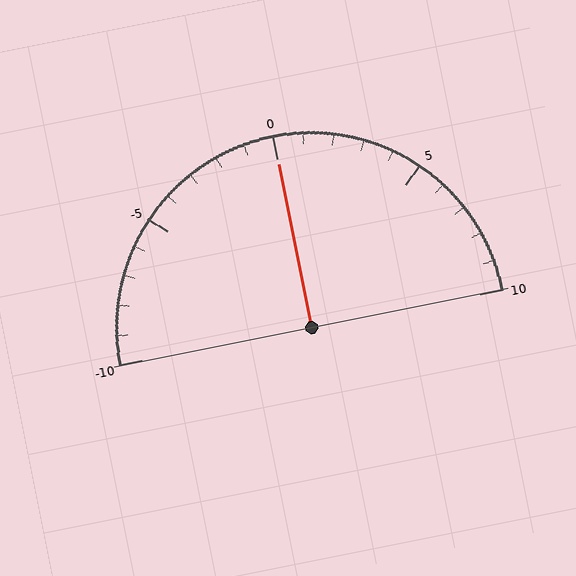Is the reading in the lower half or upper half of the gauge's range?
The reading is in the upper half of the range (-10 to 10).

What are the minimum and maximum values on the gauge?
The gauge ranges from -10 to 10.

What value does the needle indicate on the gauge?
The needle indicates approximately 0.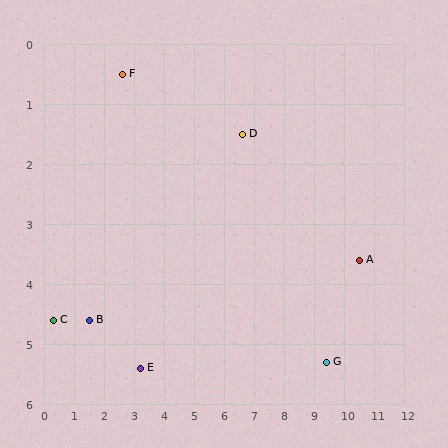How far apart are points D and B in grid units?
Points D and B are about 6.0 grid units apart.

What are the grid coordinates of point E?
Point E is at approximately (3.2, 5.4).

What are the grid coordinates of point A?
Point A is at approximately (10.5, 3.6).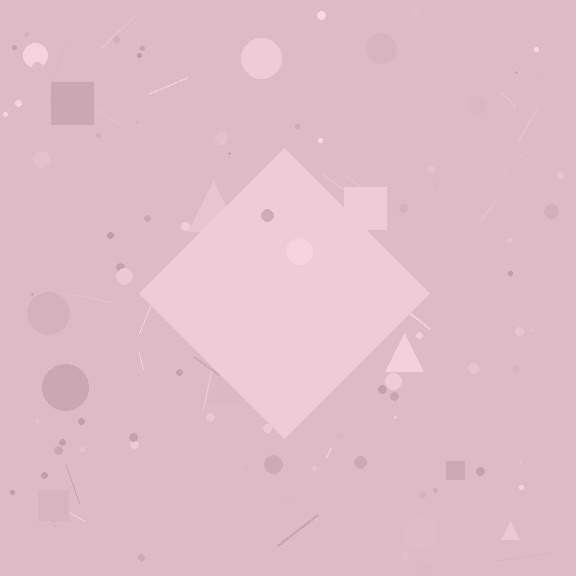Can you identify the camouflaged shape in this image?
The camouflaged shape is a diamond.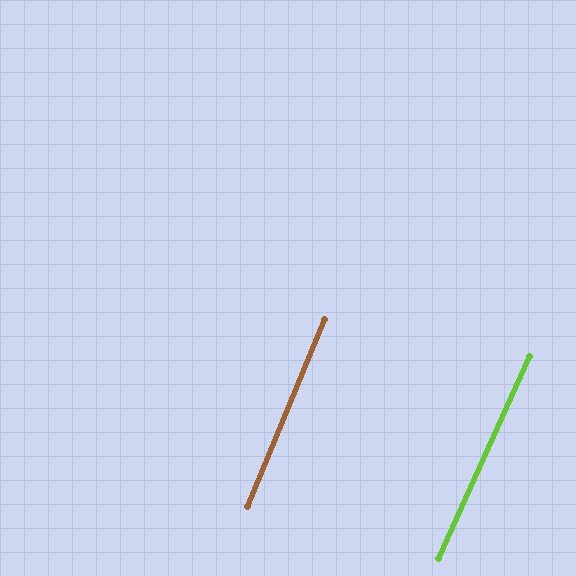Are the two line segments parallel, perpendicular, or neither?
Parallel — their directions differ by only 1.7°.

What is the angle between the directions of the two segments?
Approximately 2 degrees.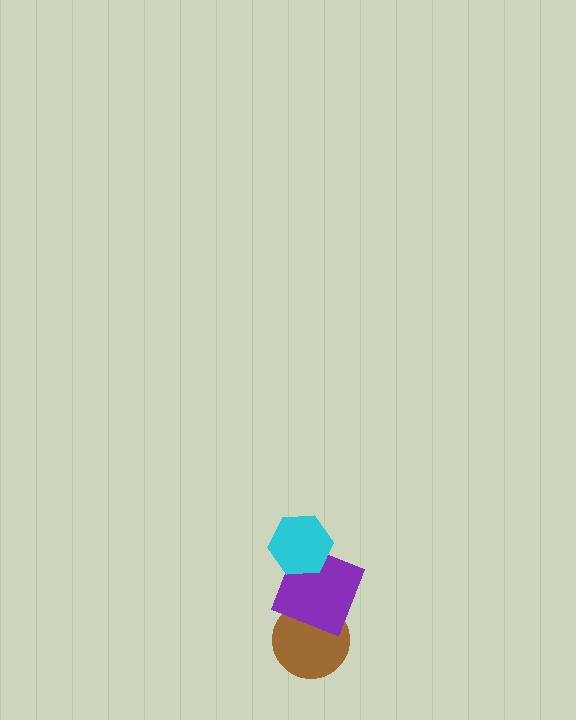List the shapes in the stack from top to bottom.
From top to bottom: the cyan hexagon, the purple square, the brown circle.